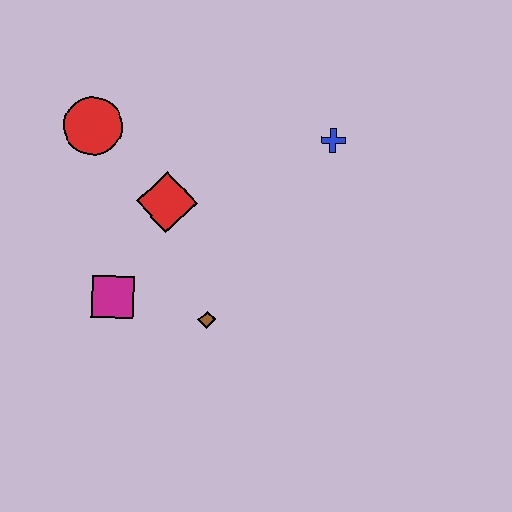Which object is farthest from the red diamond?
The blue cross is farthest from the red diamond.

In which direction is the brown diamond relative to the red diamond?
The brown diamond is below the red diamond.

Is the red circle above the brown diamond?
Yes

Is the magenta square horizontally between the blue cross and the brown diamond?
No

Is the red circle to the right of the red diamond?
No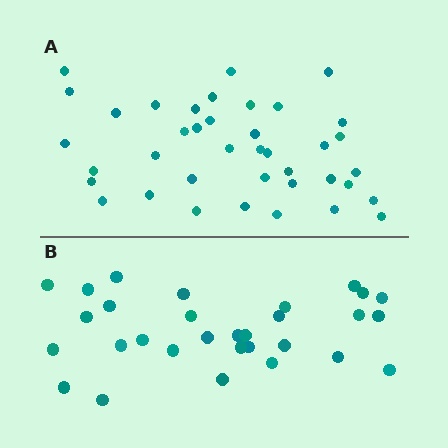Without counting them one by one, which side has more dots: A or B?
Region A (the top region) has more dots.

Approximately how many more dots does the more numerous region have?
Region A has roughly 8 or so more dots than region B.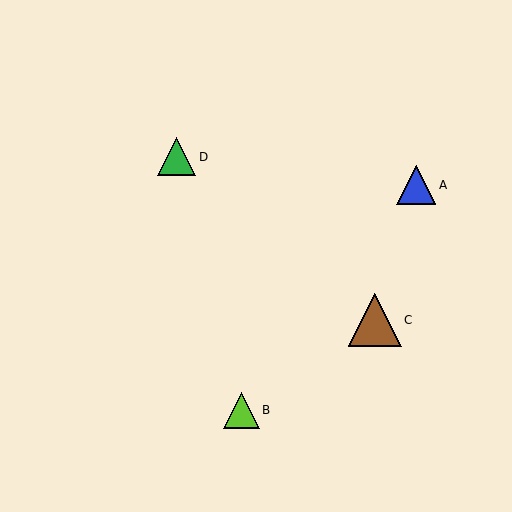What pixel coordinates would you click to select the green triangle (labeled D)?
Click at (177, 157) to select the green triangle D.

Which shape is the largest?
The brown triangle (labeled C) is the largest.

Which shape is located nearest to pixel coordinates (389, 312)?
The brown triangle (labeled C) at (375, 320) is nearest to that location.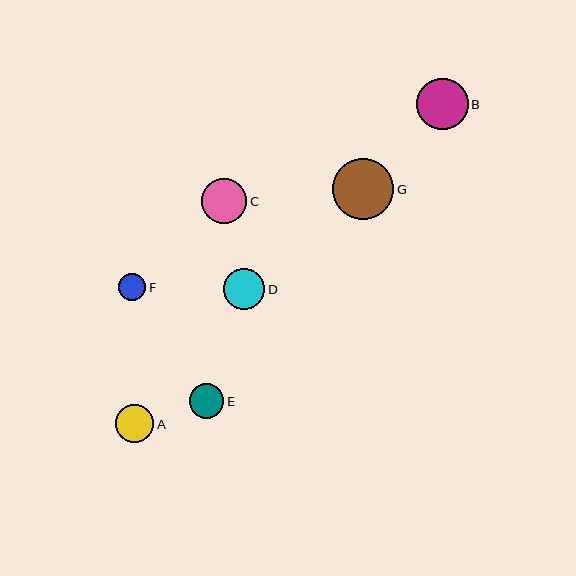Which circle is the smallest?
Circle F is the smallest with a size of approximately 27 pixels.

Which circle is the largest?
Circle G is the largest with a size of approximately 61 pixels.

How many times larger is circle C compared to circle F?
Circle C is approximately 1.7 times the size of circle F.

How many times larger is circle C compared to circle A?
Circle C is approximately 1.2 times the size of circle A.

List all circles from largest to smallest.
From largest to smallest: G, B, C, D, A, E, F.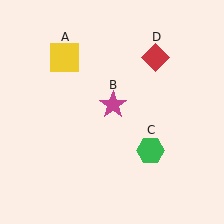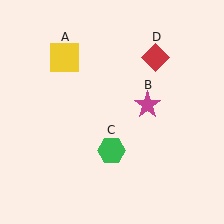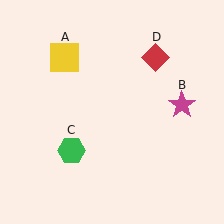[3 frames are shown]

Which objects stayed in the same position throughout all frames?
Yellow square (object A) and red diamond (object D) remained stationary.